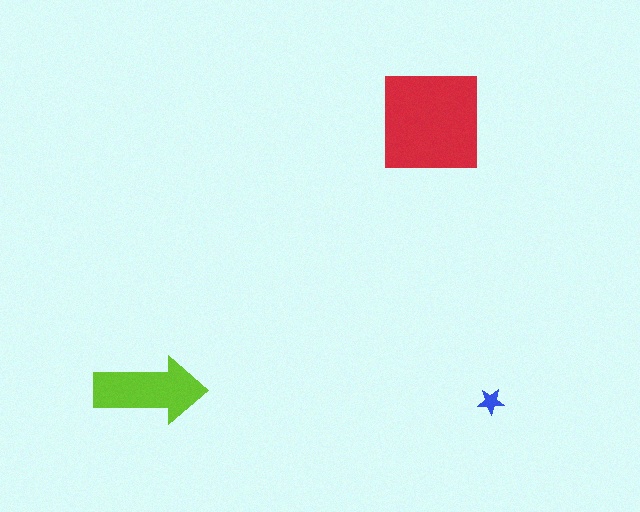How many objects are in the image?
There are 3 objects in the image.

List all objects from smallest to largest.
The blue star, the lime arrow, the red square.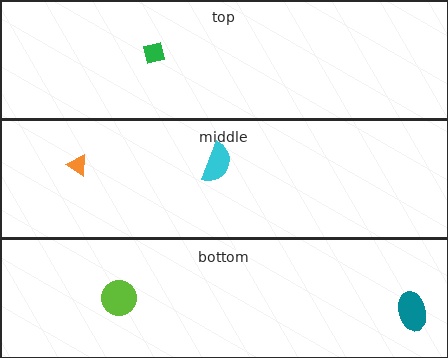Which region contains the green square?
The top region.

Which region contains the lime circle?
The bottom region.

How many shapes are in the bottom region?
2.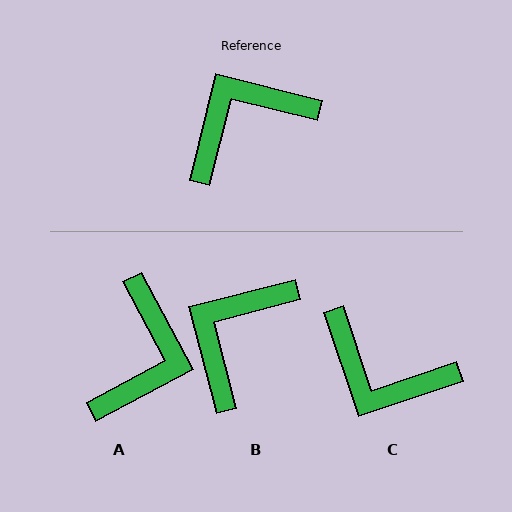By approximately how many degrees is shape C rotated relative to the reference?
Approximately 123 degrees counter-clockwise.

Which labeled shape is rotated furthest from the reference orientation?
A, about 138 degrees away.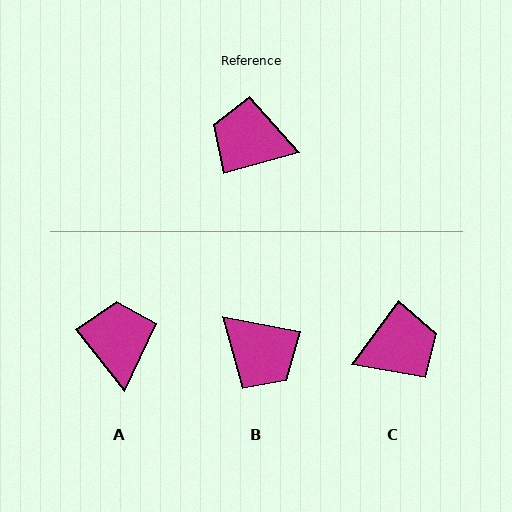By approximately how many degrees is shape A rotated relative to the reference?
Approximately 67 degrees clockwise.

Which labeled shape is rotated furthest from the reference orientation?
B, about 153 degrees away.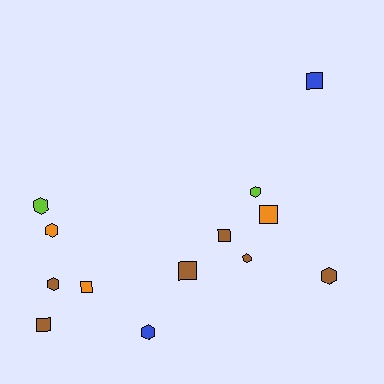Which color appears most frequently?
Brown, with 6 objects.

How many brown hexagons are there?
There are 3 brown hexagons.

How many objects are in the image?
There are 13 objects.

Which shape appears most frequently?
Hexagon, with 7 objects.